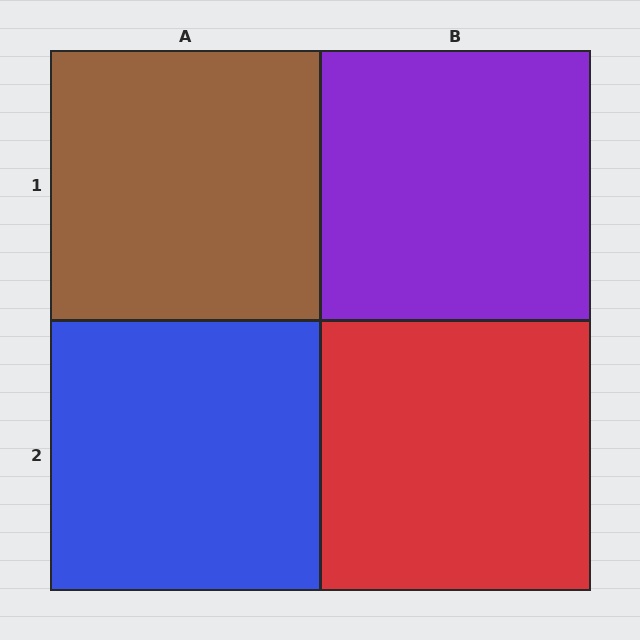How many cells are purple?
1 cell is purple.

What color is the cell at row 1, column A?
Brown.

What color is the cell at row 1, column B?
Purple.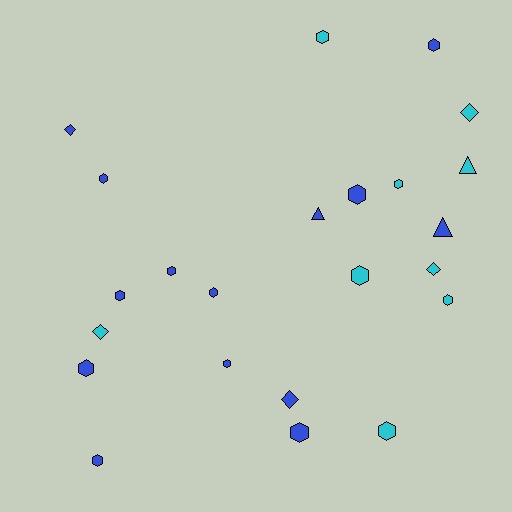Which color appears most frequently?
Blue, with 14 objects.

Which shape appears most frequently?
Hexagon, with 15 objects.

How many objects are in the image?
There are 23 objects.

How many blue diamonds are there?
There are 2 blue diamonds.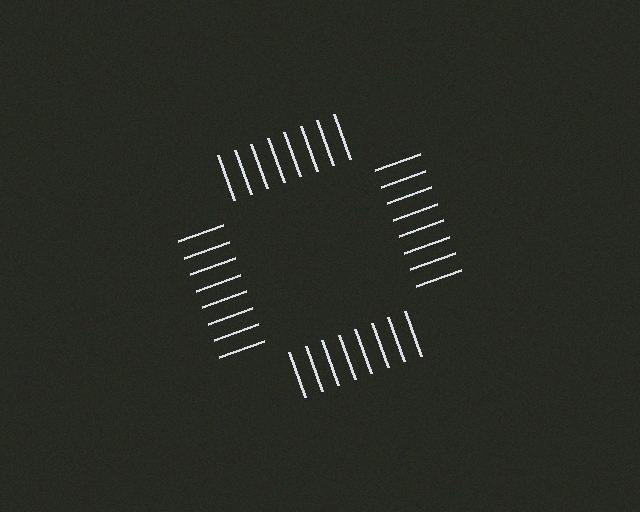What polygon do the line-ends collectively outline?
An illusory square — the line segments terminate on its edges but no continuous stroke is drawn.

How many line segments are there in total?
32 — 8 along each of the 4 edges.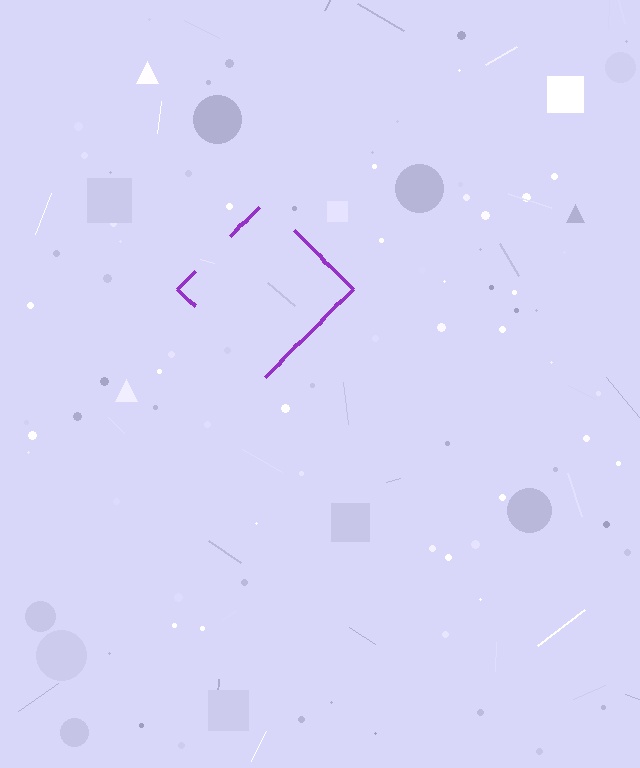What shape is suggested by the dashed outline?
The dashed outline suggests a diamond.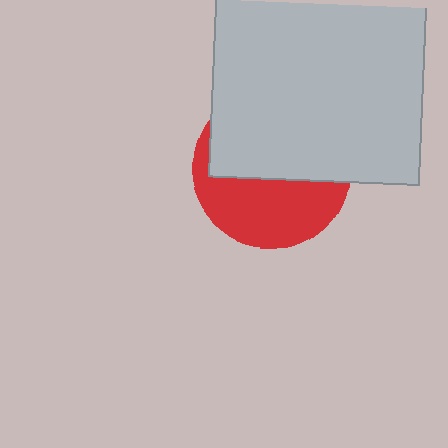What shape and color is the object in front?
The object in front is a light gray square.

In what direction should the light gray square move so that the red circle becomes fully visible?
The light gray square should move up. That is the shortest direction to clear the overlap and leave the red circle fully visible.